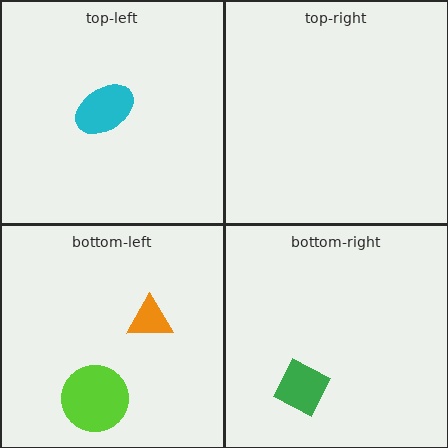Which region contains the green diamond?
The bottom-right region.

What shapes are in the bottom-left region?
The lime circle, the orange triangle.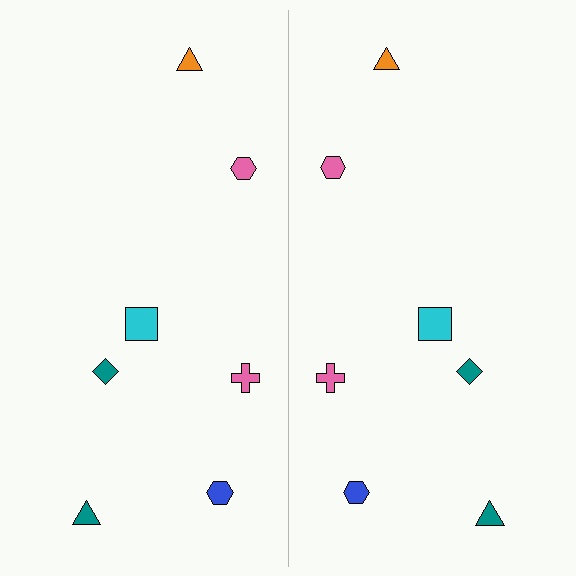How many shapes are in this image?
There are 14 shapes in this image.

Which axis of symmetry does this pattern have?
The pattern has a vertical axis of symmetry running through the center of the image.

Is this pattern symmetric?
Yes, this pattern has bilateral (reflection) symmetry.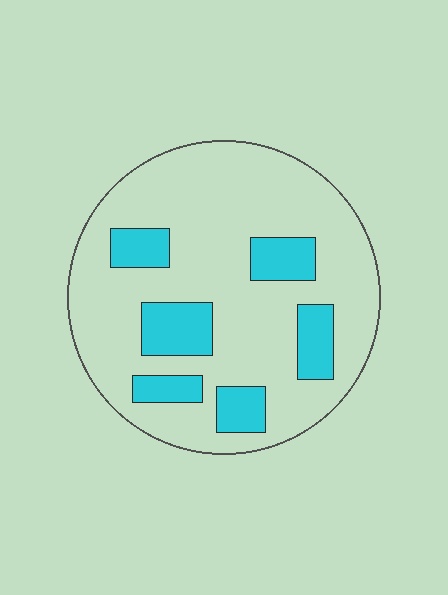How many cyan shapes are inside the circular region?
6.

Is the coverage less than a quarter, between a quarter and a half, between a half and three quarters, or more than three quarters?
Less than a quarter.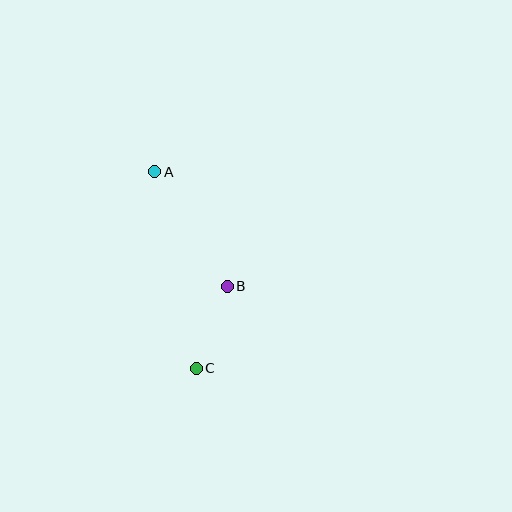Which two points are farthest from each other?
Points A and C are farthest from each other.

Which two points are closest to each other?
Points B and C are closest to each other.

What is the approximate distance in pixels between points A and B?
The distance between A and B is approximately 136 pixels.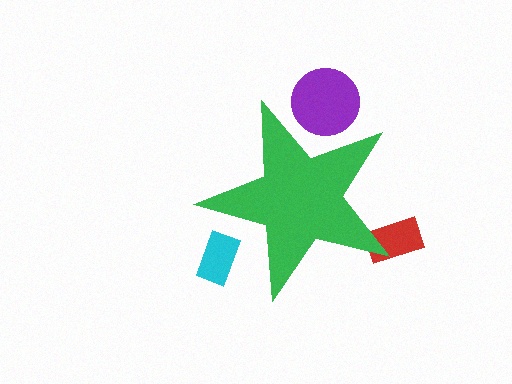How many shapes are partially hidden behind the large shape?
3 shapes are partially hidden.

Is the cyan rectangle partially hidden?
Yes, the cyan rectangle is partially hidden behind the green star.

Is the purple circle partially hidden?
Yes, the purple circle is partially hidden behind the green star.